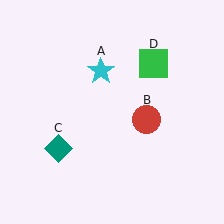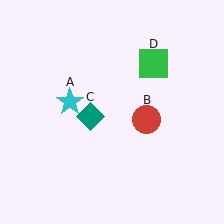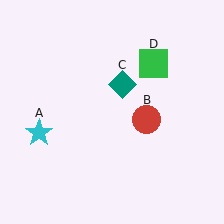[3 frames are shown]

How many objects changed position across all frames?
2 objects changed position: cyan star (object A), teal diamond (object C).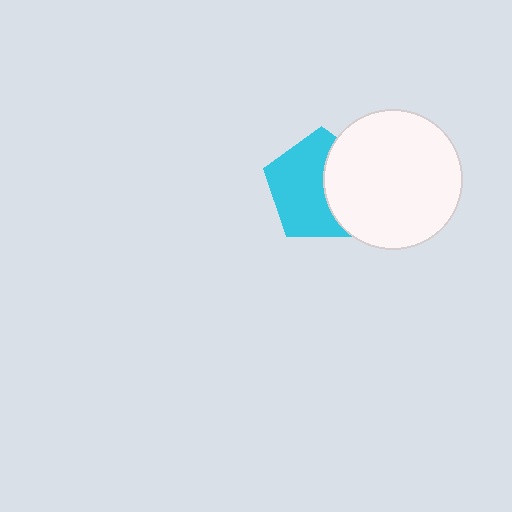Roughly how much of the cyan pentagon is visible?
About half of it is visible (roughly 60%).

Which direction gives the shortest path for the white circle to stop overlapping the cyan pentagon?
Moving right gives the shortest separation.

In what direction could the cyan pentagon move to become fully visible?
The cyan pentagon could move left. That would shift it out from behind the white circle entirely.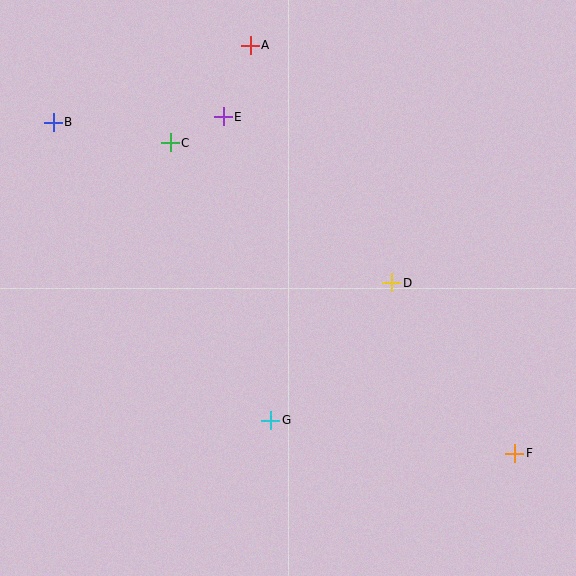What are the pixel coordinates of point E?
Point E is at (223, 117).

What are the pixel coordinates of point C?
Point C is at (170, 143).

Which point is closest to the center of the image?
Point D at (392, 283) is closest to the center.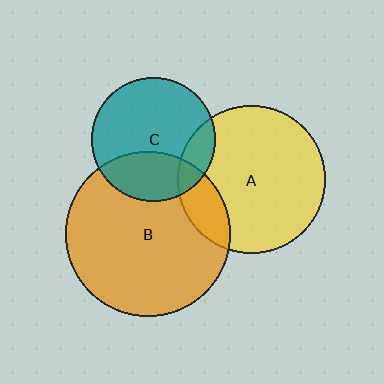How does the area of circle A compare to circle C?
Approximately 1.4 times.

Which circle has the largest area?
Circle B (orange).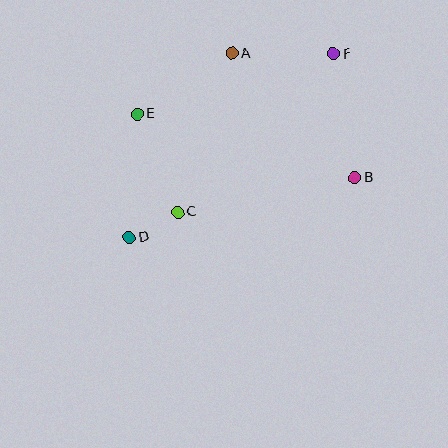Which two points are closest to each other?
Points C and D are closest to each other.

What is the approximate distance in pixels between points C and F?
The distance between C and F is approximately 222 pixels.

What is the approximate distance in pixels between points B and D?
The distance between B and D is approximately 233 pixels.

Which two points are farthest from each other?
Points D and F are farthest from each other.